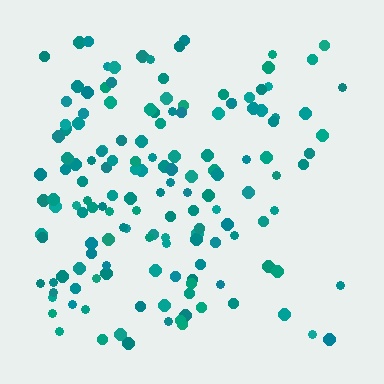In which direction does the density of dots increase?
From right to left, with the left side densest.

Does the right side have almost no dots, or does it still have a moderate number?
Still a moderate number, just noticeably fewer than the left.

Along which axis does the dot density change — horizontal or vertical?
Horizontal.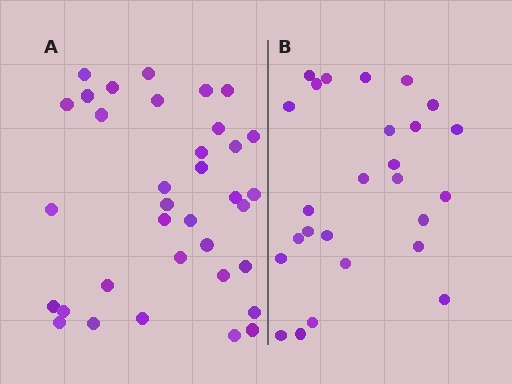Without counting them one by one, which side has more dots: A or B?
Region A (the left region) has more dots.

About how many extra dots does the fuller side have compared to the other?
Region A has roughly 8 or so more dots than region B.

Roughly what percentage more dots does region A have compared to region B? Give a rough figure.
About 35% more.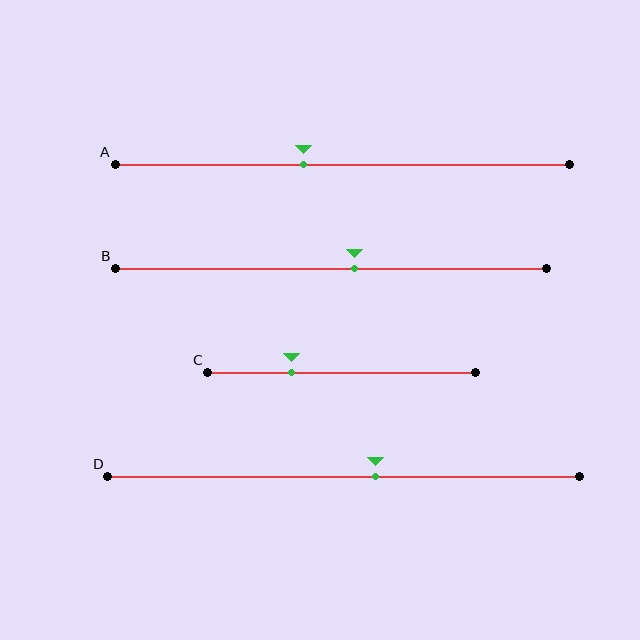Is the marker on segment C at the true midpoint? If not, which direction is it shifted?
No, the marker on segment C is shifted to the left by about 19% of the segment length.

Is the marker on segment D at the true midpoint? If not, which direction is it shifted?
No, the marker on segment D is shifted to the right by about 7% of the segment length.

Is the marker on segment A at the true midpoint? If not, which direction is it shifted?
No, the marker on segment A is shifted to the left by about 9% of the segment length.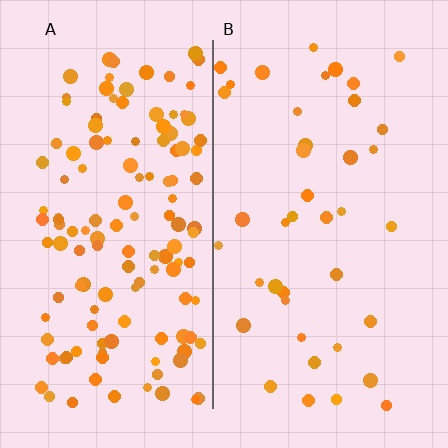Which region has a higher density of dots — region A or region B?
A (the left).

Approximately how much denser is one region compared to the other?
Approximately 3.2× — region A over region B.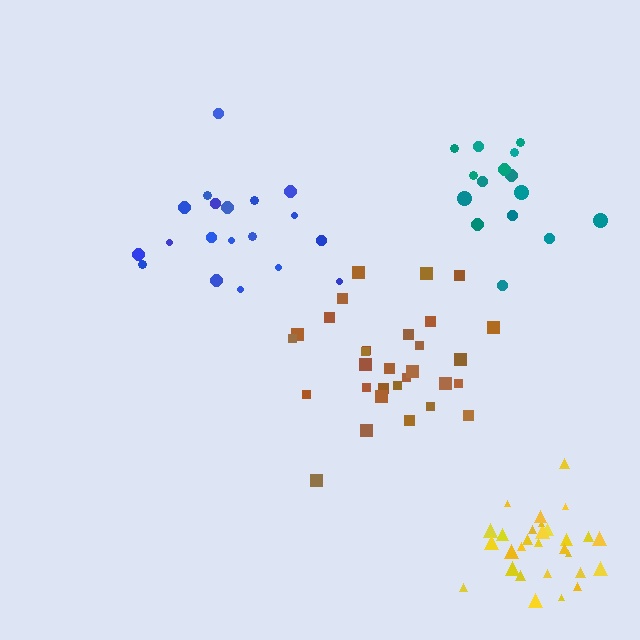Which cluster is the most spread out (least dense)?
Blue.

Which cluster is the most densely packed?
Yellow.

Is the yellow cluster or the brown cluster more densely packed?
Yellow.